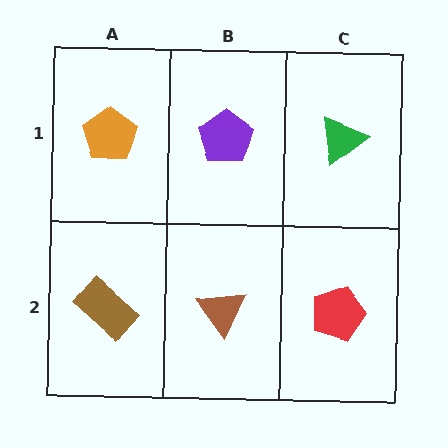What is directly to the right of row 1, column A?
A purple pentagon.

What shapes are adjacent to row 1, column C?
A red pentagon (row 2, column C), a purple pentagon (row 1, column B).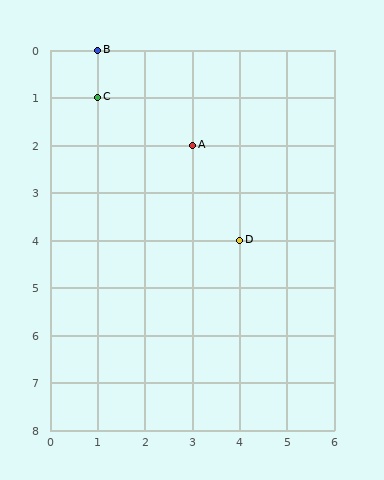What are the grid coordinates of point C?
Point C is at grid coordinates (1, 1).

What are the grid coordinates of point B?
Point B is at grid coordinates (1, 0).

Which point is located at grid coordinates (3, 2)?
Point A is at (3, 2).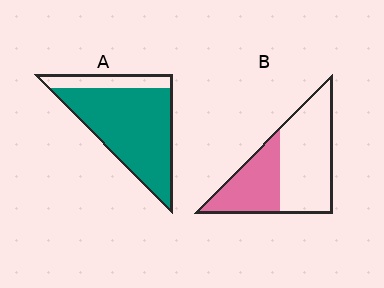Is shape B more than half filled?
No.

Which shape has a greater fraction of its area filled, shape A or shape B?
Shape A.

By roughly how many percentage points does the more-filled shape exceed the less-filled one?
By roughly 45 percentage points (A over B).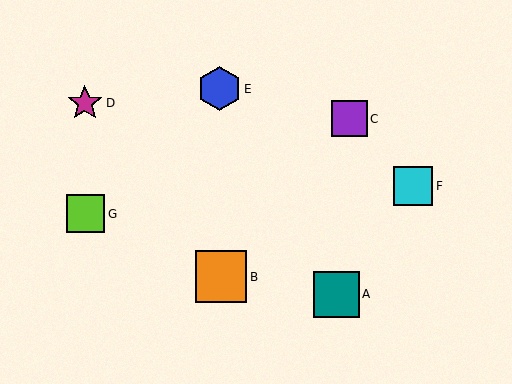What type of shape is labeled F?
Shape F is a cyan square.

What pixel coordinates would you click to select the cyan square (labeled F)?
Click at (413, 186) to select the cyan square F.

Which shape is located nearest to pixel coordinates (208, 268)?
The orange square (labeled B) at (221, 277) is nearest to that location.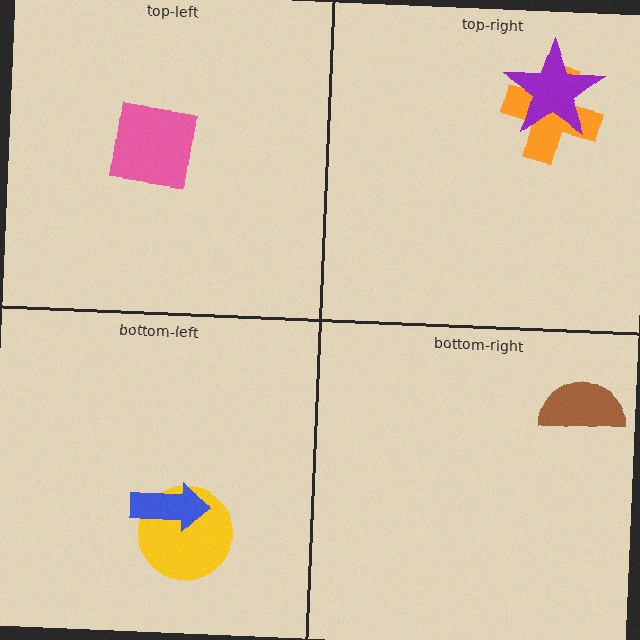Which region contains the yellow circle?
The bottom-left region.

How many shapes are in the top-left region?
1.